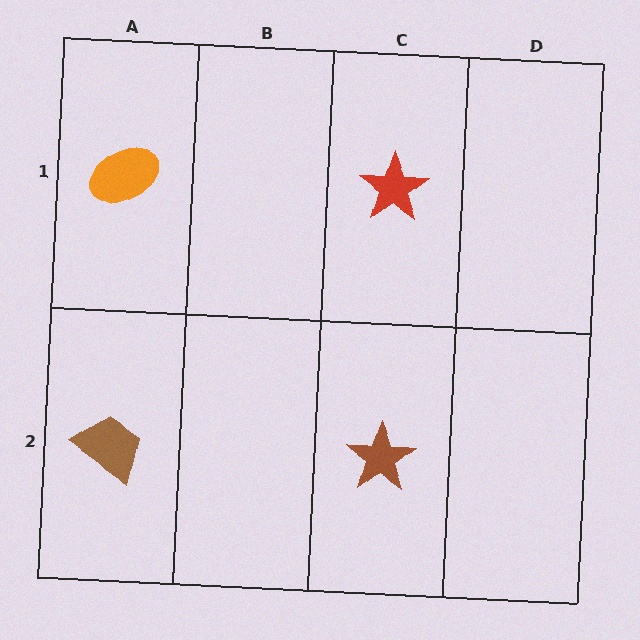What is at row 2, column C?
A brown star.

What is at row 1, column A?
An orange ellipse.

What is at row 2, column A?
A brown trapezoid.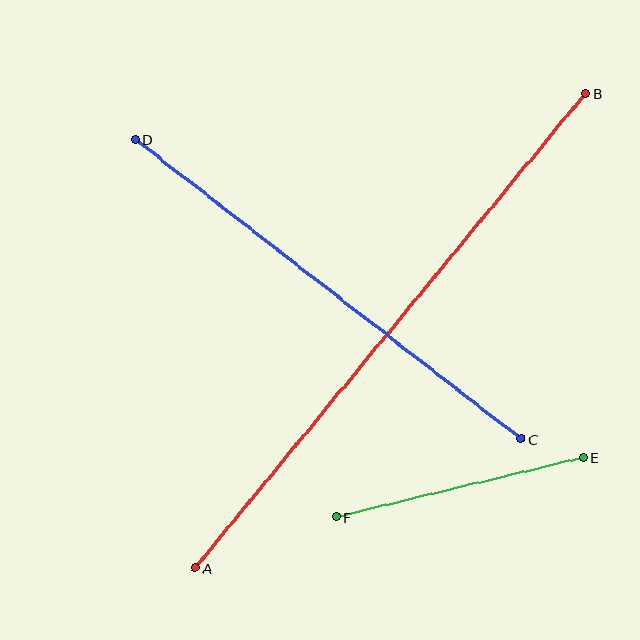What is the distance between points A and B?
The distance is approximately 615 pixels.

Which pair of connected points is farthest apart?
Points A and B are farthest apart.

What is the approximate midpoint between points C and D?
The midpoint is at approximately (328, 289) pixels.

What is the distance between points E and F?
The distance is approximately 254 pixels.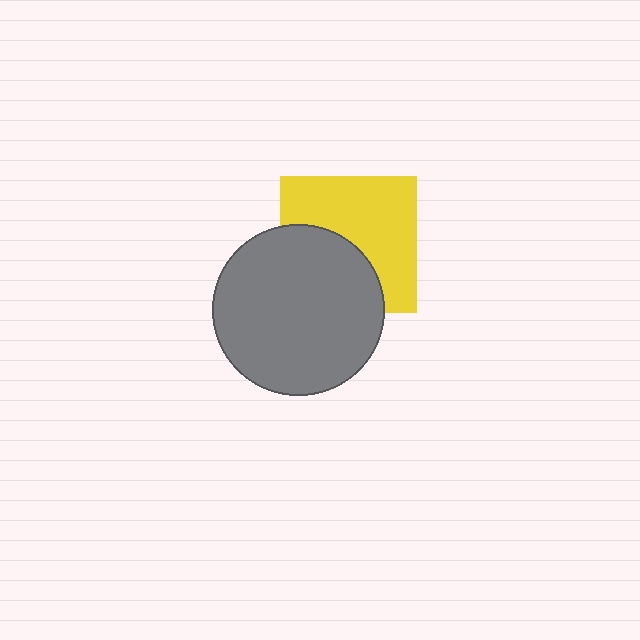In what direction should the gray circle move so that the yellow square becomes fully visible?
The gray circle should move down. That is the shortest direction to clear the overlap and leave the yellow square fully visible.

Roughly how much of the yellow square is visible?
About half of it is visible (roughly 59%).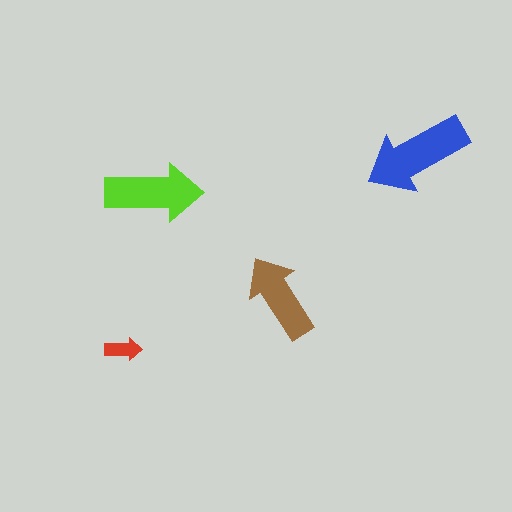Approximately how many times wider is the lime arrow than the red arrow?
About 2.5 times wider.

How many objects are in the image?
There are 4 objects in the image.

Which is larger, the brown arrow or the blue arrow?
The blue one.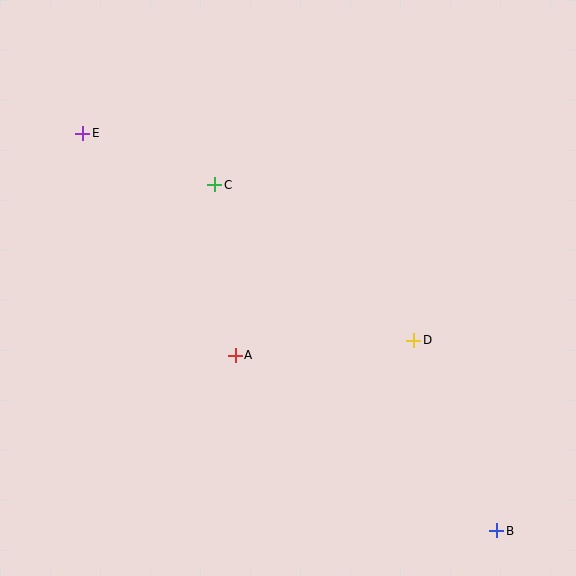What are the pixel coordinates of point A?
Point A is at (235, 355).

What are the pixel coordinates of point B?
Point B is at (497, 531).